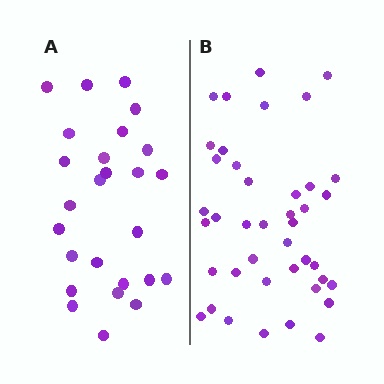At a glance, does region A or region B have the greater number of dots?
Region B (the right region) has more dots.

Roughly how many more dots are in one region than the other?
Region B has approximately 15 more dots than region A.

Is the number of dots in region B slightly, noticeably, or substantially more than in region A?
Region B has substantially more. The ratio is roughly 1.6 to 1.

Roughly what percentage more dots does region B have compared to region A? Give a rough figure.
About 60% more.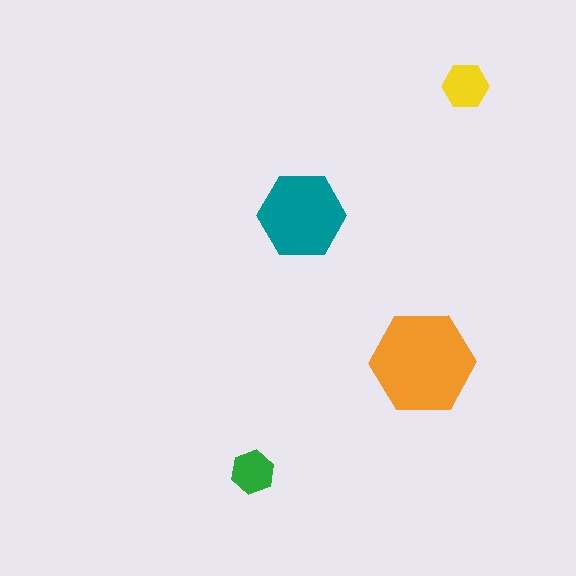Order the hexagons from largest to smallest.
the orange one, the teal one, the yellow one, the green one.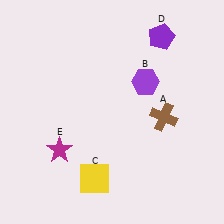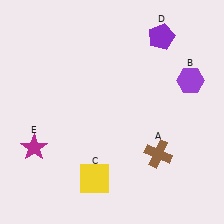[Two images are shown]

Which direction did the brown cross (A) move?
The brown cross (A) moved down.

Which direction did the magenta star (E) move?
The magenta star (E) moved left.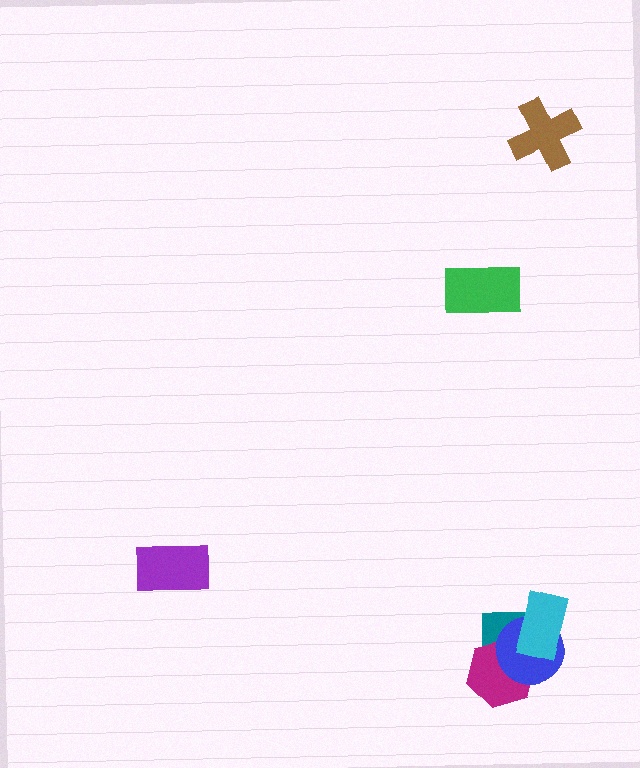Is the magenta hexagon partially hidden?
Yes, it is partially covered by another shape.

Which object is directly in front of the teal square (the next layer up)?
The magenta hexagon is directly in front of the teal square.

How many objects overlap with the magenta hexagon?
2 objects overlap with the magenta hexagon.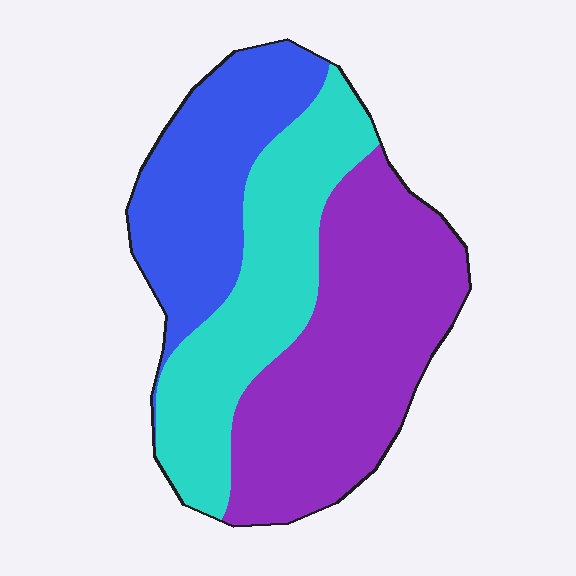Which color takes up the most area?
Purple, at roughly 45%.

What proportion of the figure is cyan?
Cyan takes up about one third (1/3) of the figure.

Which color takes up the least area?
Blue, at roughly 25%.